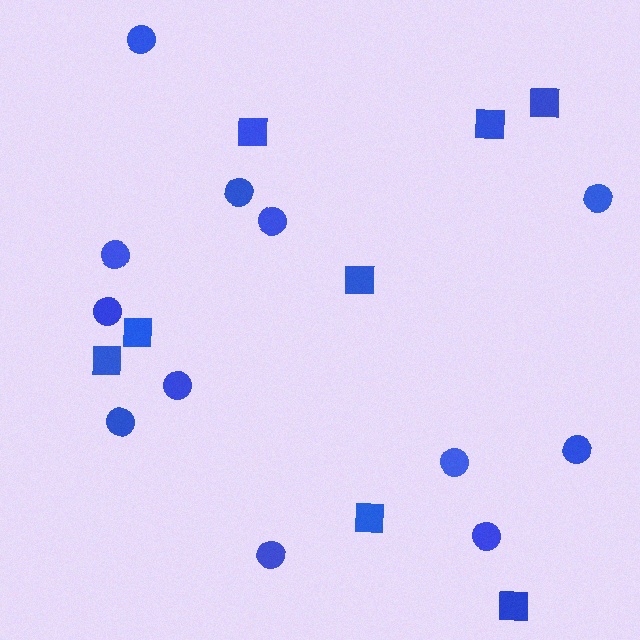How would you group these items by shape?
There are 2 groups: one group of circles (12) and one group of squares (8).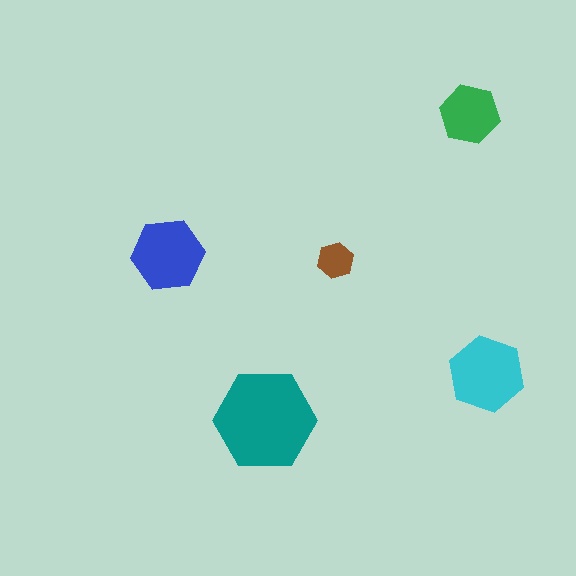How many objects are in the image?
There are 5 objects in the image.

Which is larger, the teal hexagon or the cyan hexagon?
The teal one.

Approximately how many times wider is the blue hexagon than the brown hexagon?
About 2 times wider.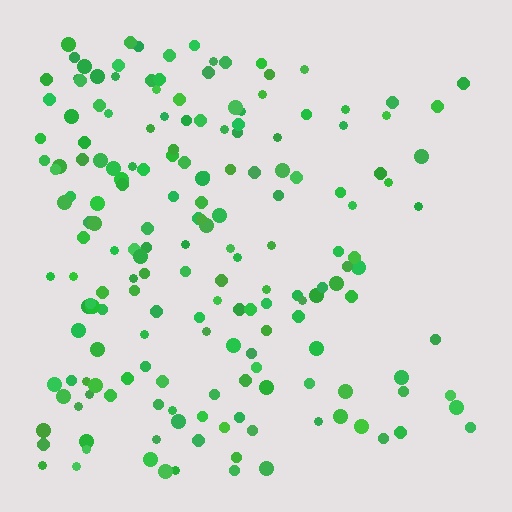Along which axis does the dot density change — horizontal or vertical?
Horizontal.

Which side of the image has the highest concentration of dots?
The left.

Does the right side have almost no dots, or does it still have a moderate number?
Still a moderate number, just noticeably fewer than the left.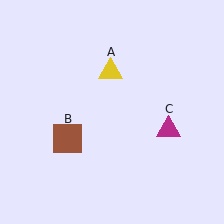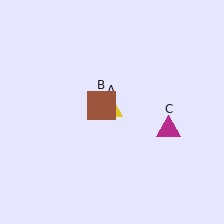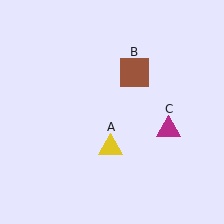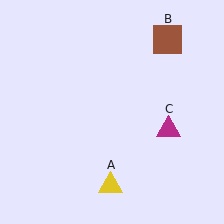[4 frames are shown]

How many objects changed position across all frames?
2 objects changed position: yellow triangle (object A), brown square (object B).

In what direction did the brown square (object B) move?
The brown square (object B) moved up and to the right.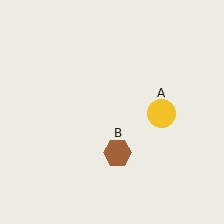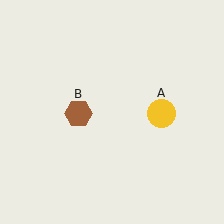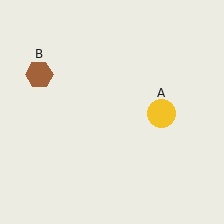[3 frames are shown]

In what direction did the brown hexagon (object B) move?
The brown hexagon (object B) moved up and to the left.